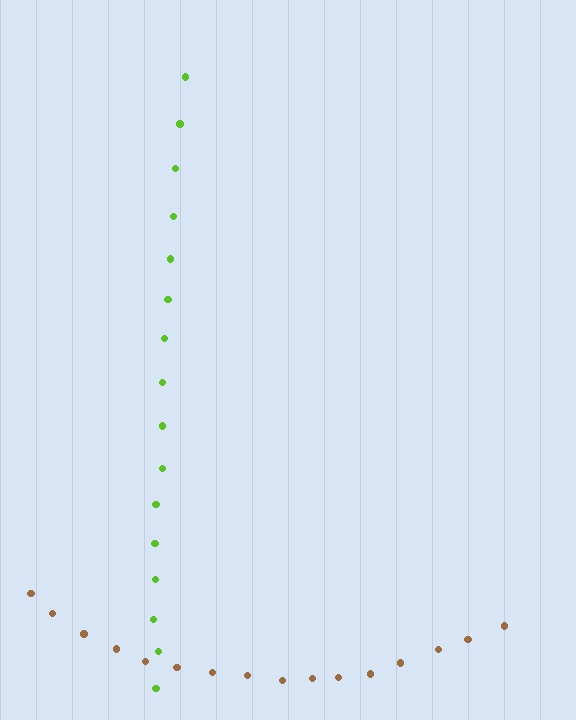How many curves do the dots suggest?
There are 2 distinct paths.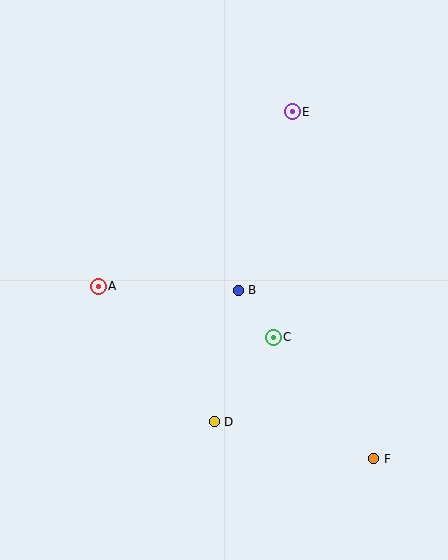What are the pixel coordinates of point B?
Point B is at (238, 290).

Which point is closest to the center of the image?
Point B at (238, 290) is closest to the center.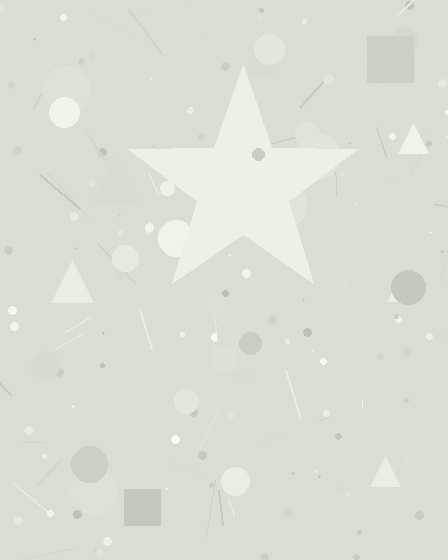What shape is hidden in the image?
A star is hidden in the image.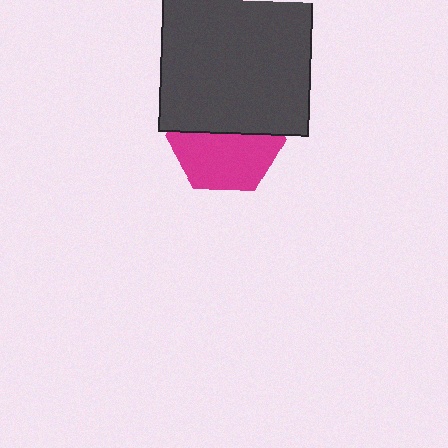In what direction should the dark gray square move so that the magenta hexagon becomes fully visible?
The dark gray square should move up. That is the shortest direction to clear the overlap and leave the magenta hexagon fully visible.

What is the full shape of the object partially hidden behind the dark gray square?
The partially hidden object is a magenta hexagon.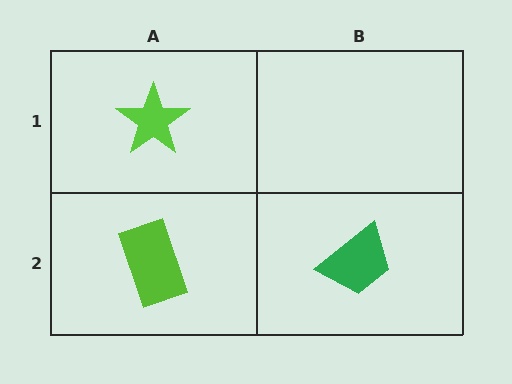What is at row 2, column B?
A green trapezoid.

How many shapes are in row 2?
2 shapes.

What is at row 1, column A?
A lime star.